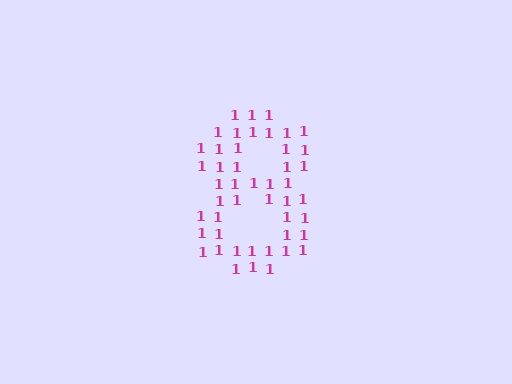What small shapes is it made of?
It is made of small digit 1's.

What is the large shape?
The large shape is the digit 8.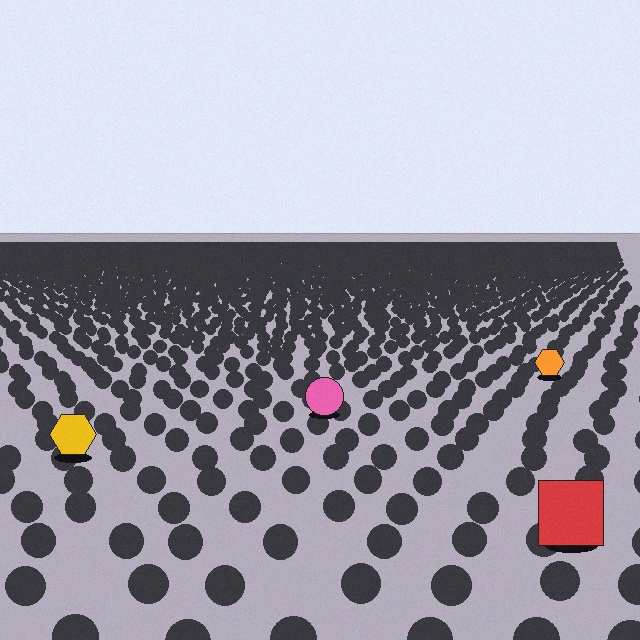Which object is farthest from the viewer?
The orange hexagon is farthest from the viewer. It appears smaller and the ground texture around it is denser.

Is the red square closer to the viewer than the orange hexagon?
Yes. The red square is closer — you can tell from the texture gradient: the ground texture is coarser near it.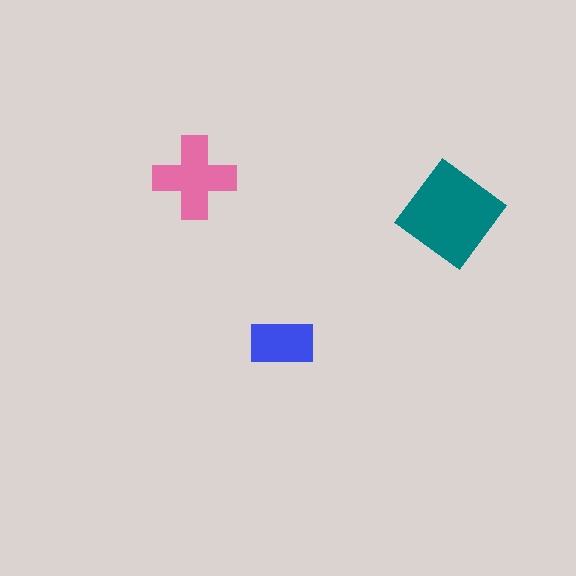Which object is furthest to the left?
The pink cross is leftmost.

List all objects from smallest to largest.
The blue rectangle, the pink cross, the teal diamond.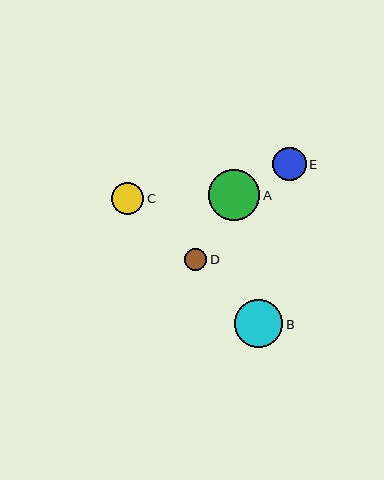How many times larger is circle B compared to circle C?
Circle B is approximately 1.5 times the size of circle C.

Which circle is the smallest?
Circle D is the smallest with a size of approximately 22 pixels.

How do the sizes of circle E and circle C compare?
Circle E and circle C are approximately the same size.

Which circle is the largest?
Circle A is the largest with a size of approximately 51 pixels.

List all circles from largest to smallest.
From largest to smallest: A, B, E, C, D.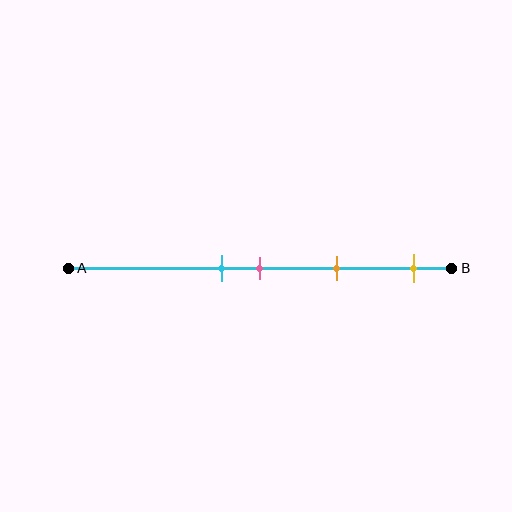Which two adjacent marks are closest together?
The cyan and pink marks are the closest adjacent pair.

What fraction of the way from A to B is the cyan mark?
The cyan mark is approximately 40% (0.4) of the way from A to B.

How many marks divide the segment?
There are 4 marks dividing the segment.